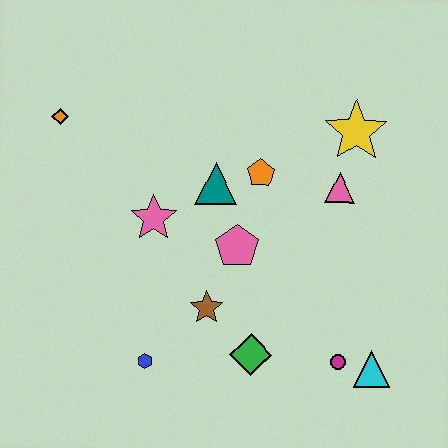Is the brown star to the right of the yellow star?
No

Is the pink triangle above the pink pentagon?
Yes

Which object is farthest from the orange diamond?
The cyan triangle is farthest from the orange diamond.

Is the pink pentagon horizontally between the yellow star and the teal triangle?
Yes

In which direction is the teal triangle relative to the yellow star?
The teal triangle is to the left of the yellow star.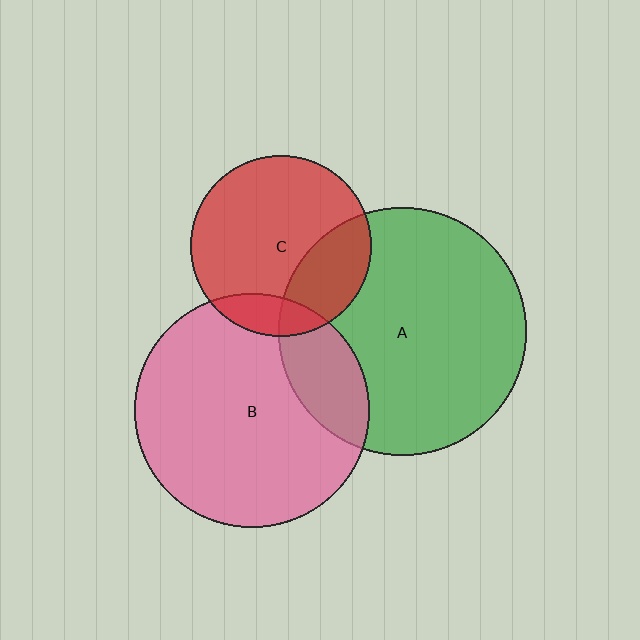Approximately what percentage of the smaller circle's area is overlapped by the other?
Approximately 25%.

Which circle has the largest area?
Circle A (green).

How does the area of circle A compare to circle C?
Approximately 1.9 times.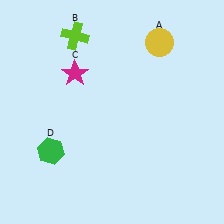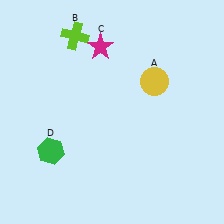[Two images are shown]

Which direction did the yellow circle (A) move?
The yellow circle (A) moved down.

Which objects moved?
The objects that moved are: the yellow circle (A), the magenta star (C).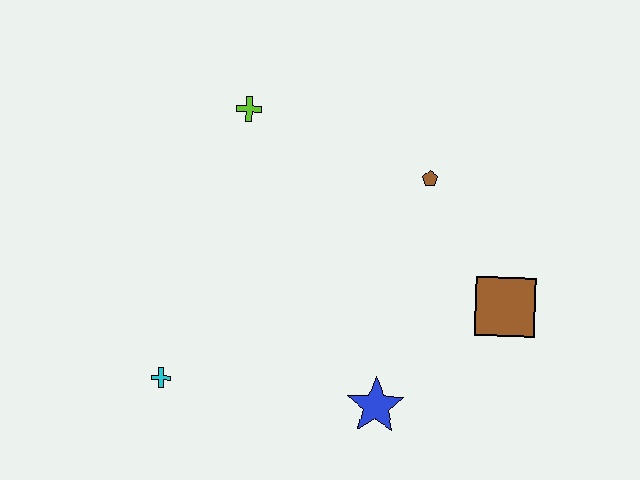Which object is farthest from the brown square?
The cyan cross is farthest from the brown square.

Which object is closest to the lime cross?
The brown pentagon is closest to the lime cross.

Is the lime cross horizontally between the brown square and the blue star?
No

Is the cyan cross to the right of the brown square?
No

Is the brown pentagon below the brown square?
No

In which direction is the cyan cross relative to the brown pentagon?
The cyan cross is to the left of the brown pentagon.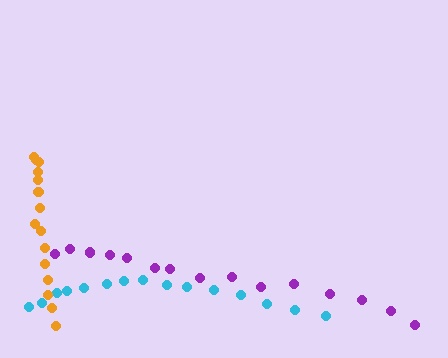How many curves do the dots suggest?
There are 3 distinct paths.